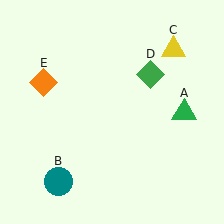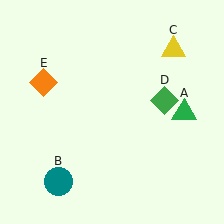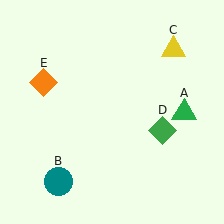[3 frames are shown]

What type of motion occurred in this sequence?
The green diamond (object D) rotated clockwise around the center of the scene.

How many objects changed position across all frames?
1 object changed position: green diamond (object D).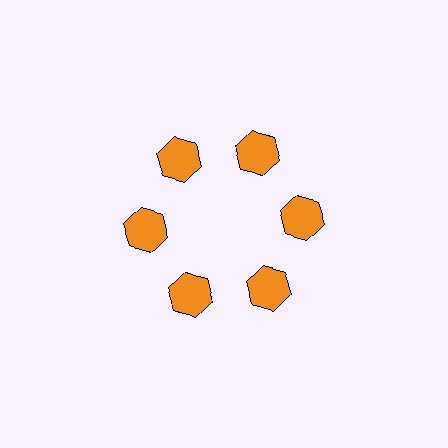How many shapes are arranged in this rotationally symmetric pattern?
There are 6 shapes, arranged in 6 groups of 1.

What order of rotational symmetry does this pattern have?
This pattern has 6-fold rotational symmetry.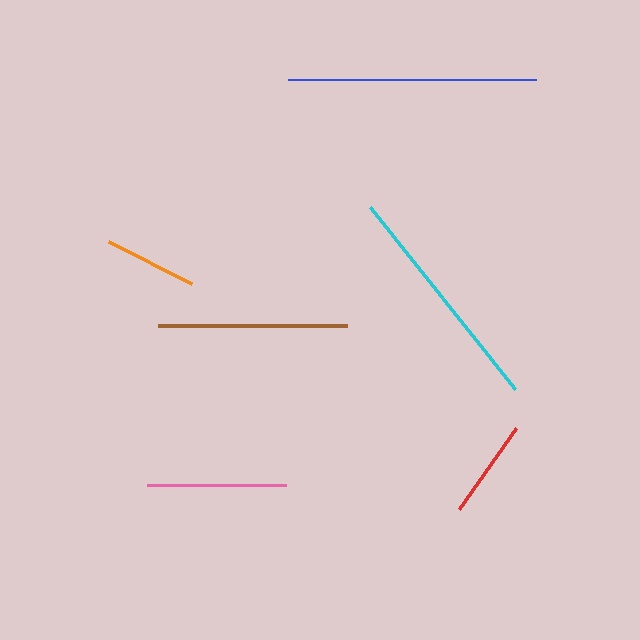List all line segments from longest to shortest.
From longest to shortest: blue, cyan, brown, pink, red, orange.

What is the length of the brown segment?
The brown segment is approximately 189 pixels long.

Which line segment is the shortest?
The orange line is the shortest at approximately 93 pixels.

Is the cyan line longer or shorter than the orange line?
The cyan line is longer than the orange line.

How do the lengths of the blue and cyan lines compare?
The blue and cyan lines are approximately the same length.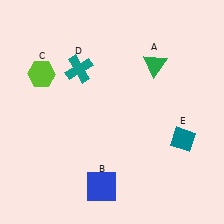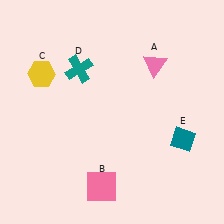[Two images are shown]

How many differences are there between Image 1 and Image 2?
There are 3 differences between the two images.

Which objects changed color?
A changed from green to pink. B changed from blue to pink. C changed from lime to yellow.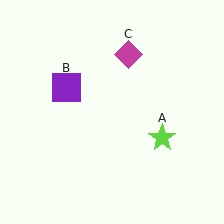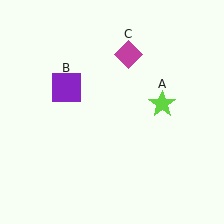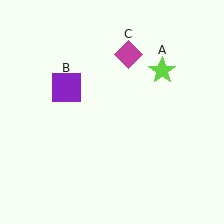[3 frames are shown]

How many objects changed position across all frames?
1 object changed position: lime star (object A).